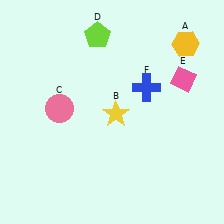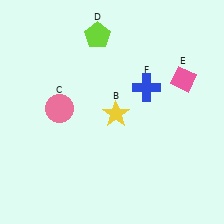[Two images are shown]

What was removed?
The yellow hexagon (A) was removed in Image 2.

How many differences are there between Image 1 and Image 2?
There is 1 difference between the two images.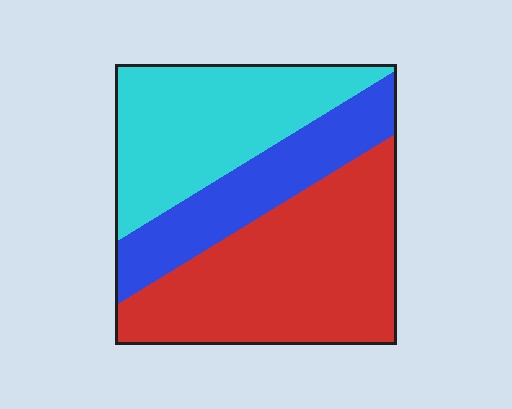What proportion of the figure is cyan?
Cyan takes up between a sixth and a third of the figure.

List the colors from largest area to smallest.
From largest to smallest: red, cyan, blue.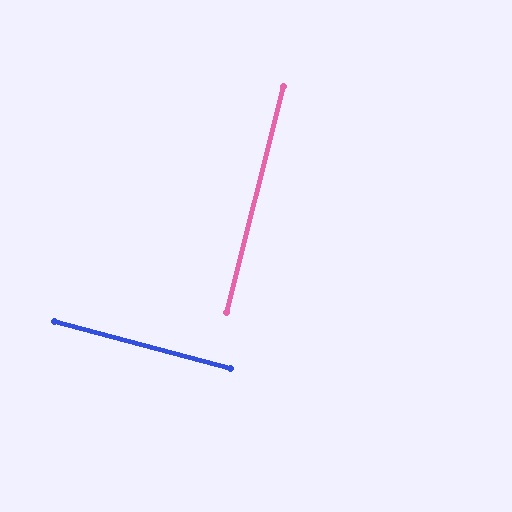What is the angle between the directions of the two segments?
Approximately 89 degrees.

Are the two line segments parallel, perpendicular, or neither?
Perpendicular — they meet at approximately 89°.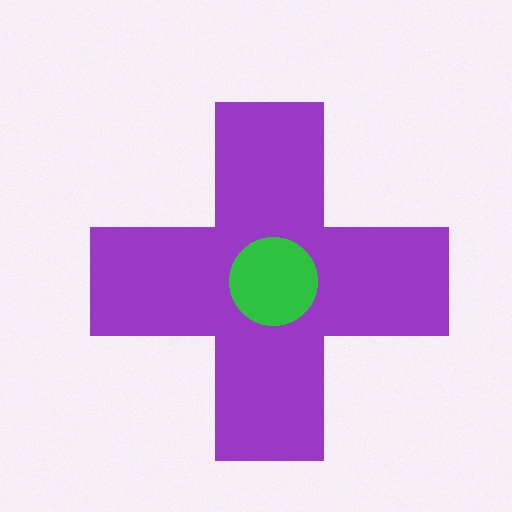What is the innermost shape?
The green circle.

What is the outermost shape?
The purple cross.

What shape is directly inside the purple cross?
The green circle.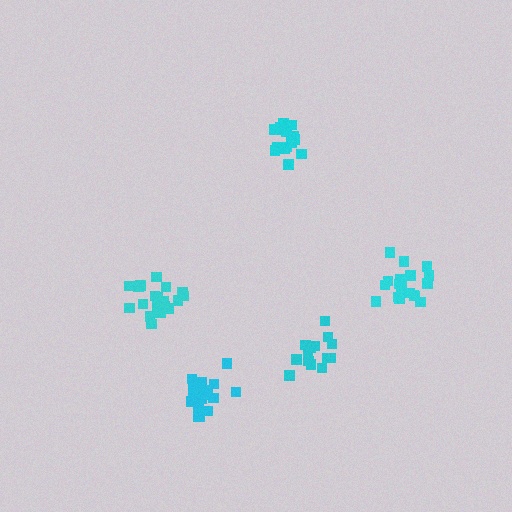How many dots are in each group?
Group 1: 20 dots, Group 2: 19 dots, Group 3: 14 dots, Group 4: 15 dots, Group 5: 19 dots (87 total).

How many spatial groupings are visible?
There are 5 spatial groupings.